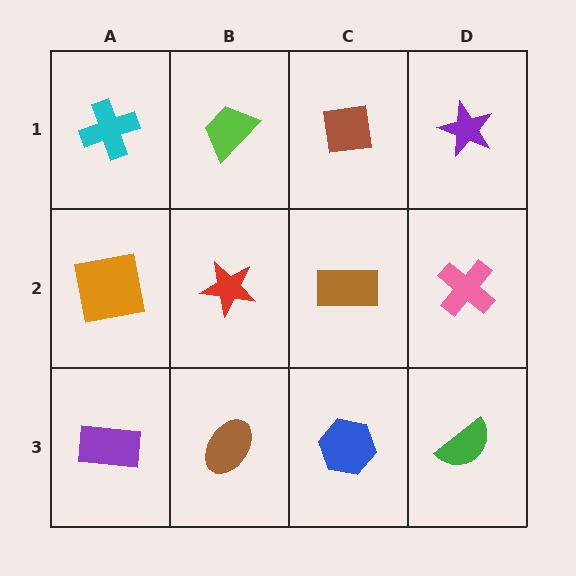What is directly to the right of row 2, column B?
A brown rectangle.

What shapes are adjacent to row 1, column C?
A brown rectangle (row 2, column C), a lime trapezoid (row 1, column B), a purple star (row 1, column D).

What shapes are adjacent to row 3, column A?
An orange square (row 2, column A), a brown ellipse (row 3, column B).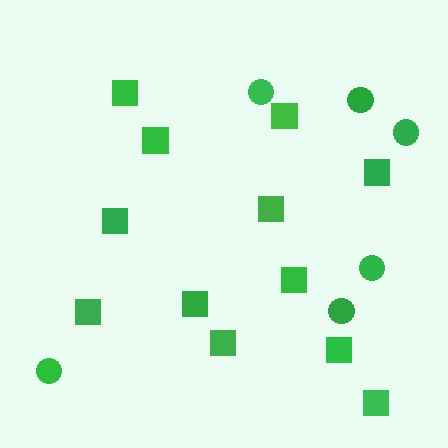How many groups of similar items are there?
There are 2 groups: one group of circles (6) and one group of squares (12).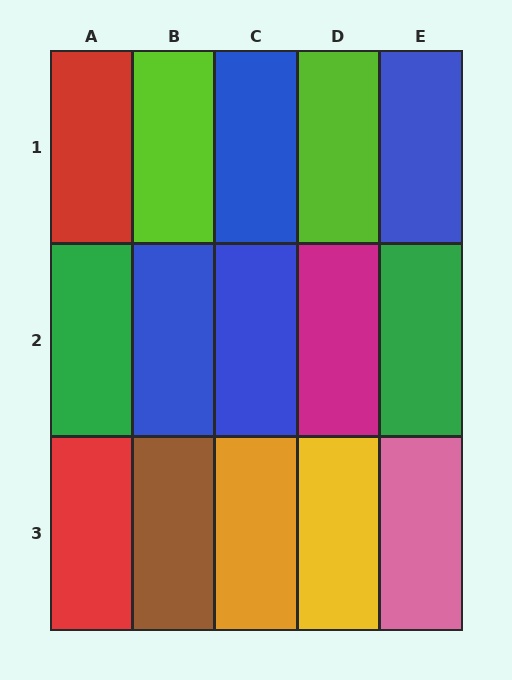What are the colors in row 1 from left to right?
Red, lime, blue, lime, blue.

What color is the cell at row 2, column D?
Magenta.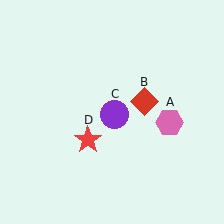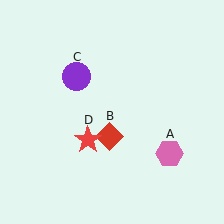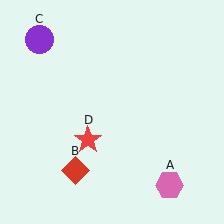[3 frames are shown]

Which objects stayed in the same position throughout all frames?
Red star (object D) remained stationary.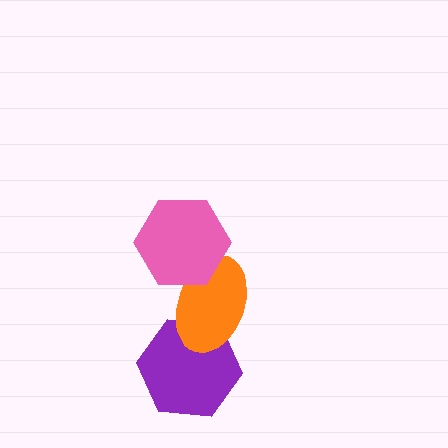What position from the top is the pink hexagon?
The pink hexagon is 1st from the top.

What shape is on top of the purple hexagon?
The orange ellipse is on top of the purple hexagon.